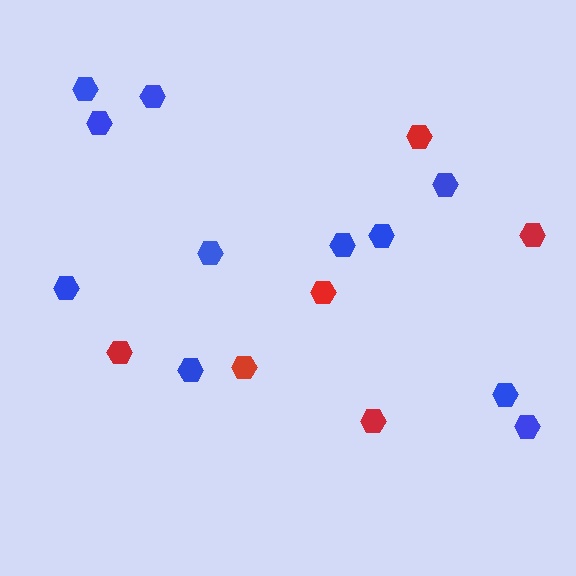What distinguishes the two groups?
There are 2 groups: one group of blue hexagons (11) and one group of red hexagons (6).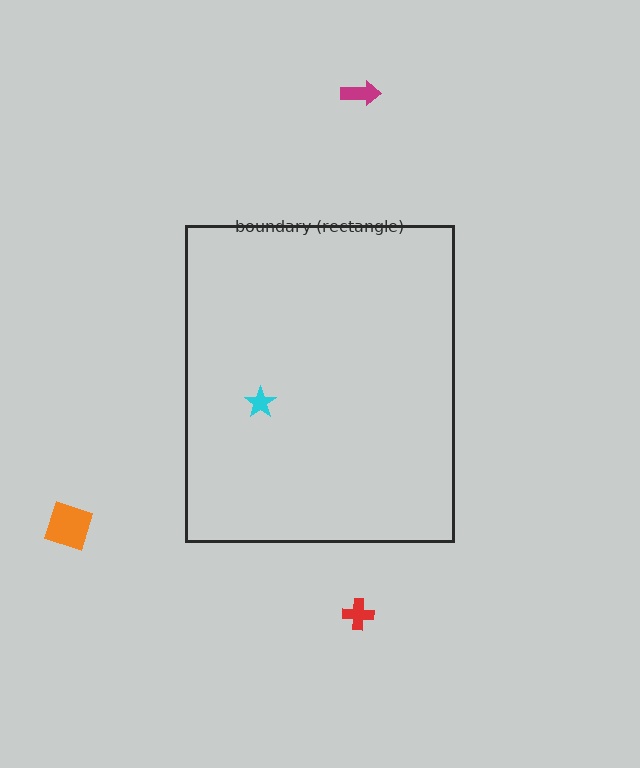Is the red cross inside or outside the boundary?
Outside.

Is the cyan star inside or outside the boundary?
Inside.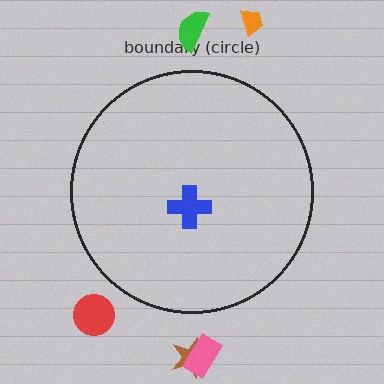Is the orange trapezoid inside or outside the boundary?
Outside.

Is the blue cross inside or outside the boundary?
Inside.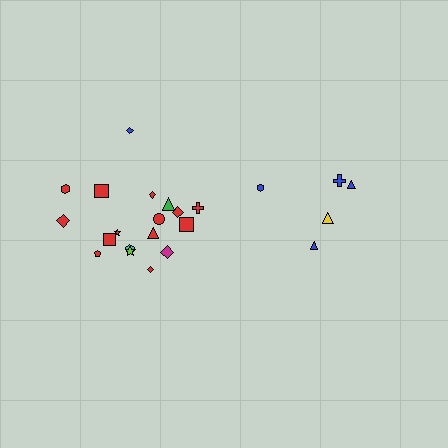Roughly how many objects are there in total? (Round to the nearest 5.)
Roughly 25 objects in total.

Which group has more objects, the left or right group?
The left group.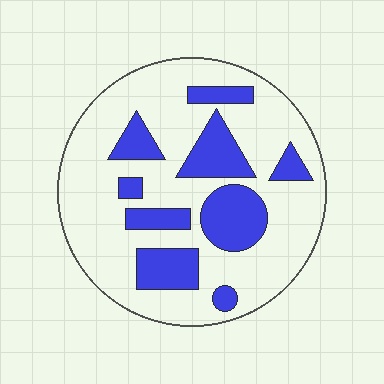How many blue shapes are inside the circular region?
9.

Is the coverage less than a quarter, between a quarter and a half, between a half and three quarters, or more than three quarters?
Between a quarter and a half.